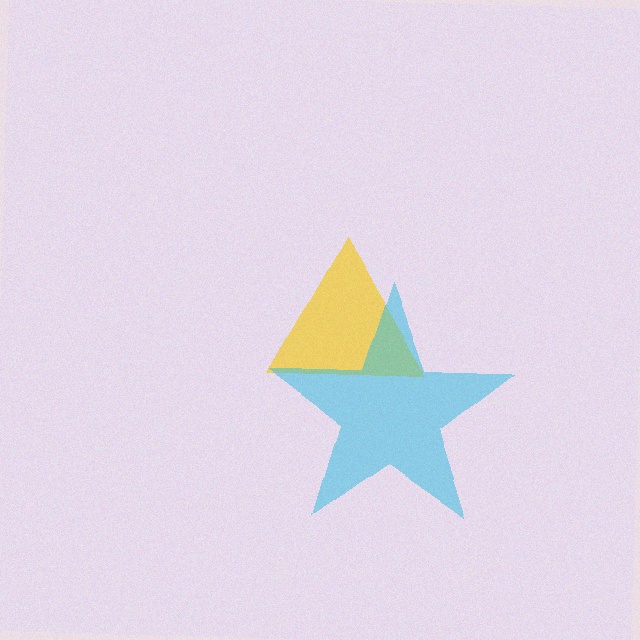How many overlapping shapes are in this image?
There are 2 overlapping shapes in the image.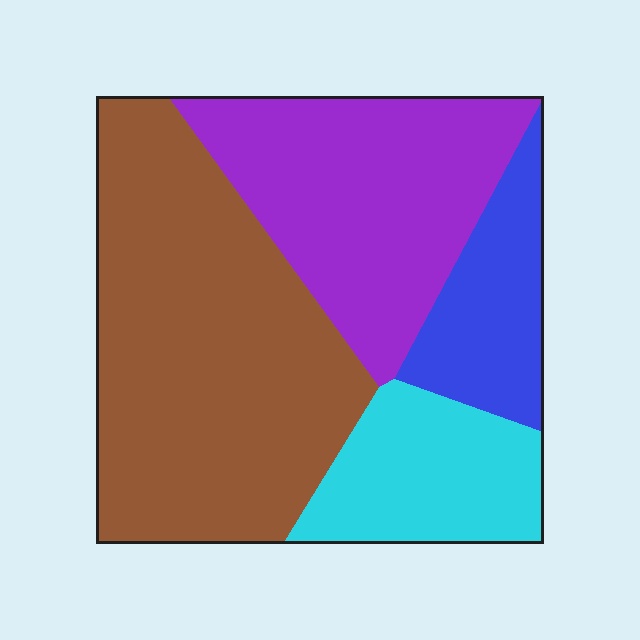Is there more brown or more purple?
Brown.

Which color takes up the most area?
Brown, at roughly 45%.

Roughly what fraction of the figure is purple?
Purple covers 28% of the figure.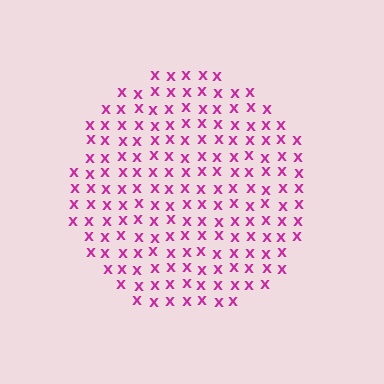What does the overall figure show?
The overall figure shows a circle.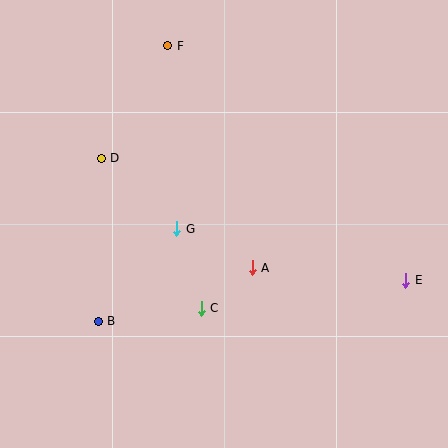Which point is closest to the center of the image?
Point G at (177, 229) is closest to the center.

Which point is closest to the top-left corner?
Point F is closest to the top-left corner.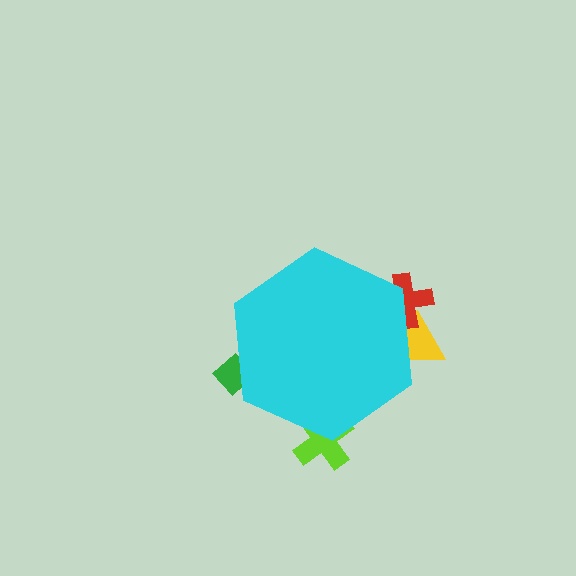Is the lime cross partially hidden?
Yes, the lime cross is partially hidden behind the cyan hexagon.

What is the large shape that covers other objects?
A cyan hexagon.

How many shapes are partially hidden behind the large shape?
4 shapes are partially hidden.